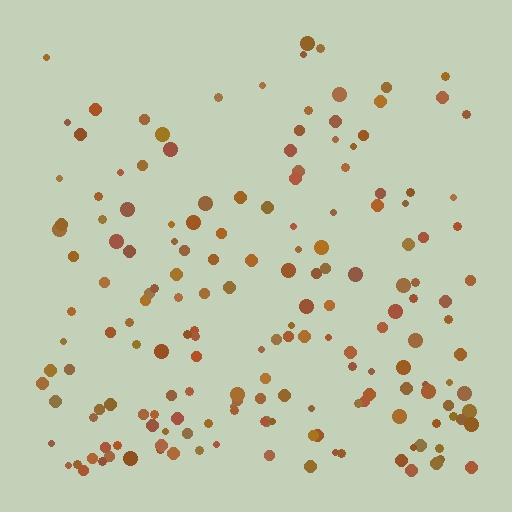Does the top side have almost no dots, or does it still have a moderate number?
Still a moderate number, just noticeably fewer than the bottom.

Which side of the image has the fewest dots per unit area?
The top.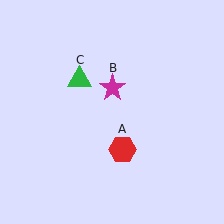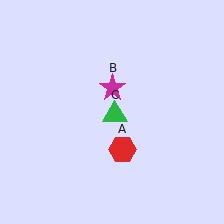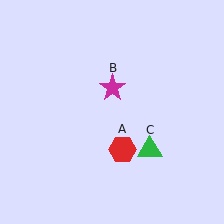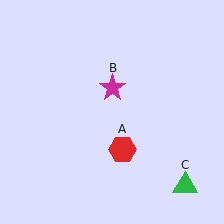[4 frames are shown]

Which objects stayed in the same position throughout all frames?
Red hexagon (object A) and magenta star (object B) remained stationary.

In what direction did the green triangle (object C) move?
The green triangle (object C) moved down and to the right.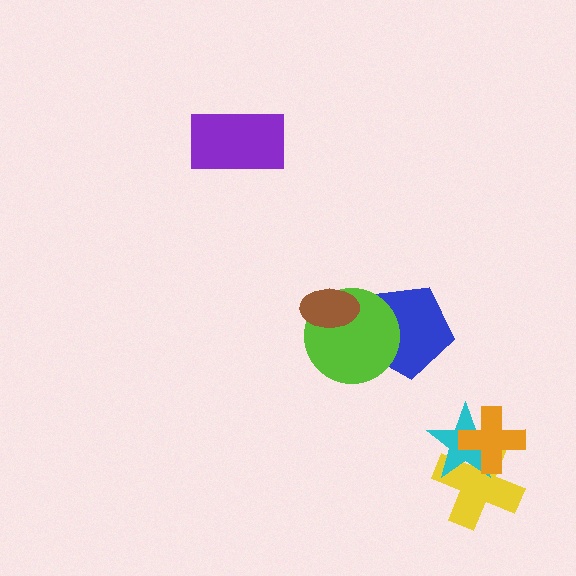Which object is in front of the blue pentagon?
The lime circle is in front of the blue pentagon.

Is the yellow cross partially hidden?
Yes, it is partially covered by another shape.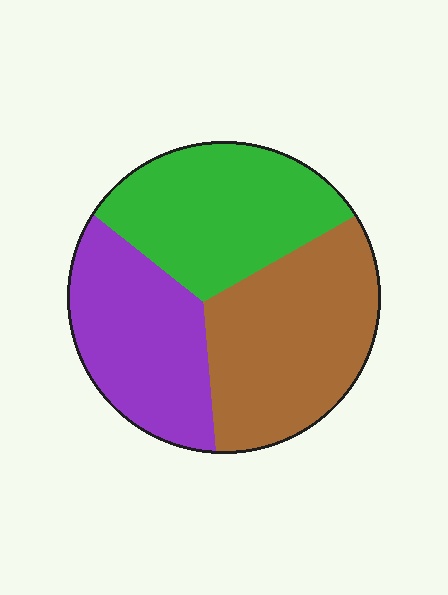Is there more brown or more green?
Brown.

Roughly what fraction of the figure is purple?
Purple covers roughly 30% of the figure.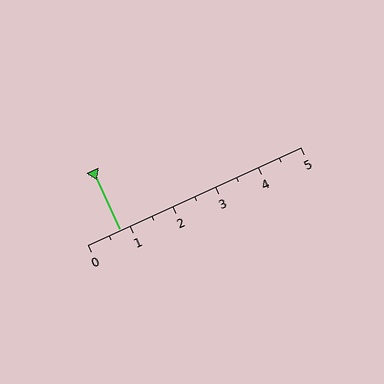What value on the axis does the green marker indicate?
The marker indicates approximately 0.8.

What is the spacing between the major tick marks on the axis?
The major ticks are spaced 1 apart.